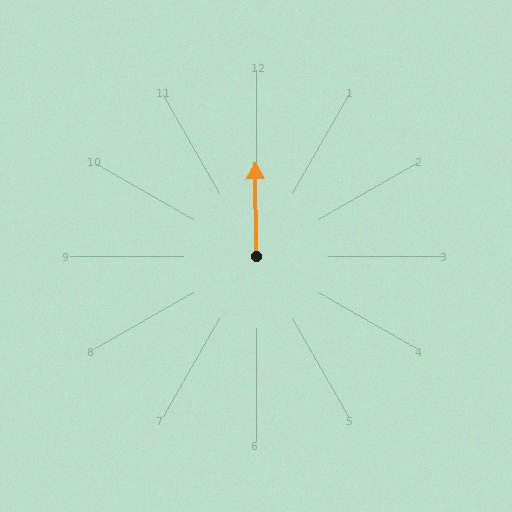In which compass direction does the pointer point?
North.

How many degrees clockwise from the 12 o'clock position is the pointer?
Approximately 359 degrees.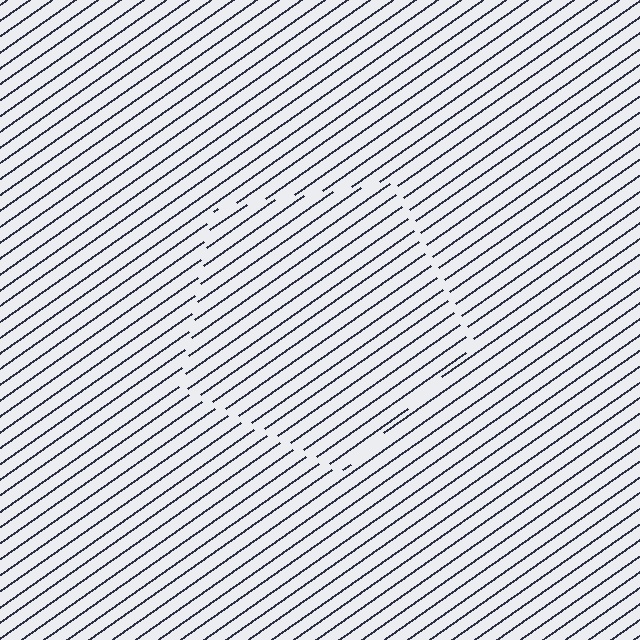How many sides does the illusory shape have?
5 sides — the line-ends trace a pentagon.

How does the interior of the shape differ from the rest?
The interior of the shape contains the same grating, shifted by half a period — the contour is defined by the phase discontinuity where line-ends from the inner and outer gratings abut.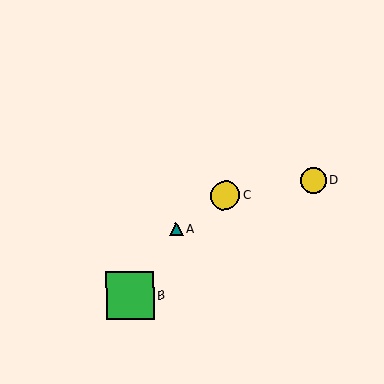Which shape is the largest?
The green square (labeled B) is the largest.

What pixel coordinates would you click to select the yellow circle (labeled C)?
Click at (225, 196) to select the yellow circle C.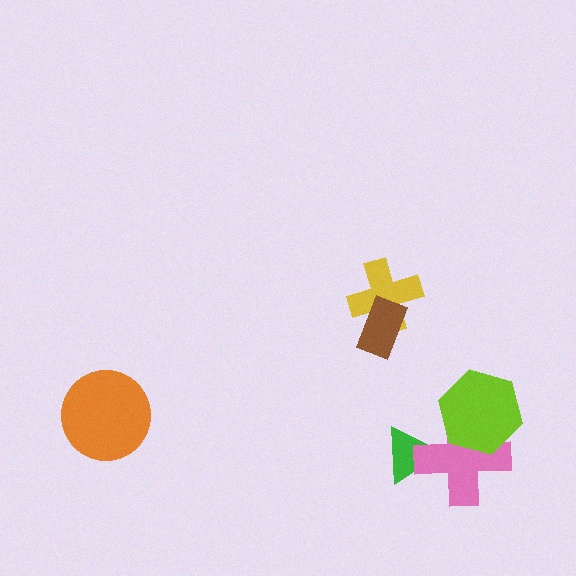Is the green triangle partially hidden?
Yes, it is partially covered by another shape.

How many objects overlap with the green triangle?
1 object overlaps with the green triangle.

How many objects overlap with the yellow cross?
1 object overlaps with the yellow cross.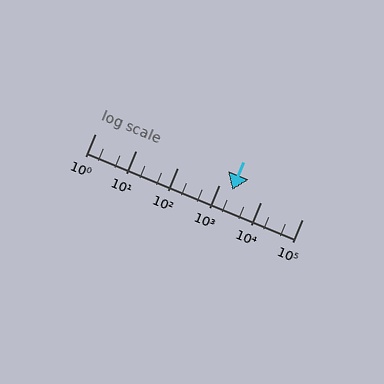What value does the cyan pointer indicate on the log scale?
The pointer indicates approximately 2100.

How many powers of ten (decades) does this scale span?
The scale spans 5 decades, from 1 to 100000.